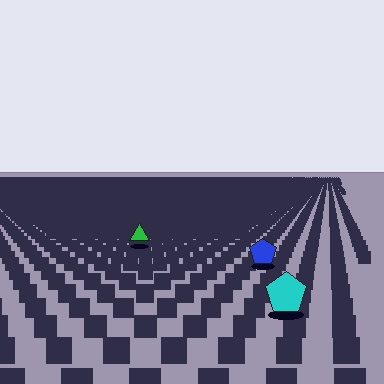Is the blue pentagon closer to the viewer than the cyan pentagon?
No. The cyan pentagon is closer — you can tell from the texture gradient: the ground texture is coarser near it.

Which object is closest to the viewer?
The cyan pentagon is closest. The texture marks near it are larger and more spread out.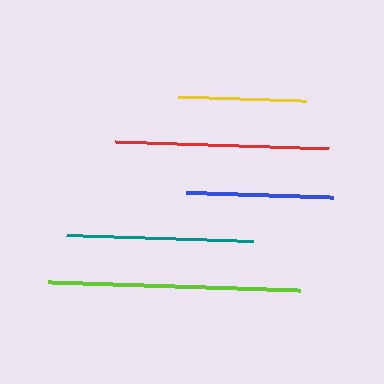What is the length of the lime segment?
The lime segment is approximately 252 pixels long.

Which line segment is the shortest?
The yellow line is the shortest at approximately 128 pixels.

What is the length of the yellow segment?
The yellow segment is approximately 128 pixels long.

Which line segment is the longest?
The lime line is the longest at approximately 252 pixels.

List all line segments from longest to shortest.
From longest to shortest: lime, red, teal, blue, yellow.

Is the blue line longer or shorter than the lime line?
The lime line is longer than the blue line.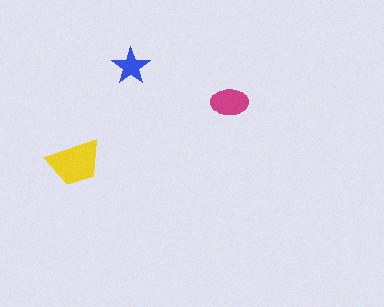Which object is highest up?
The blue star is topmost.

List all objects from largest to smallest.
The yellow trapezoid, the magenta ellipse, the blue star.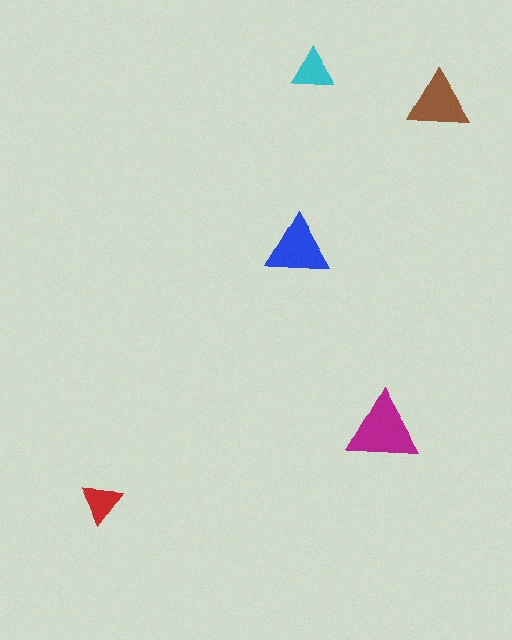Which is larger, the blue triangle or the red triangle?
The blue one.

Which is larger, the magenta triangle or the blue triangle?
The magenta one.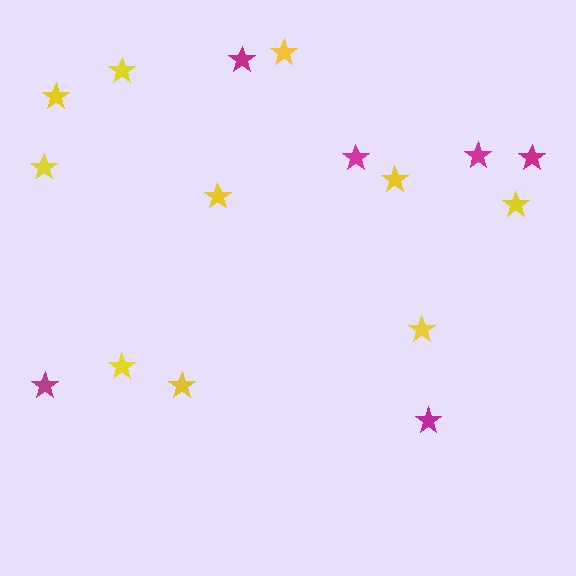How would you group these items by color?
There are 2 groups: one group of yellow stars (10) and one group of magenta stars (6).